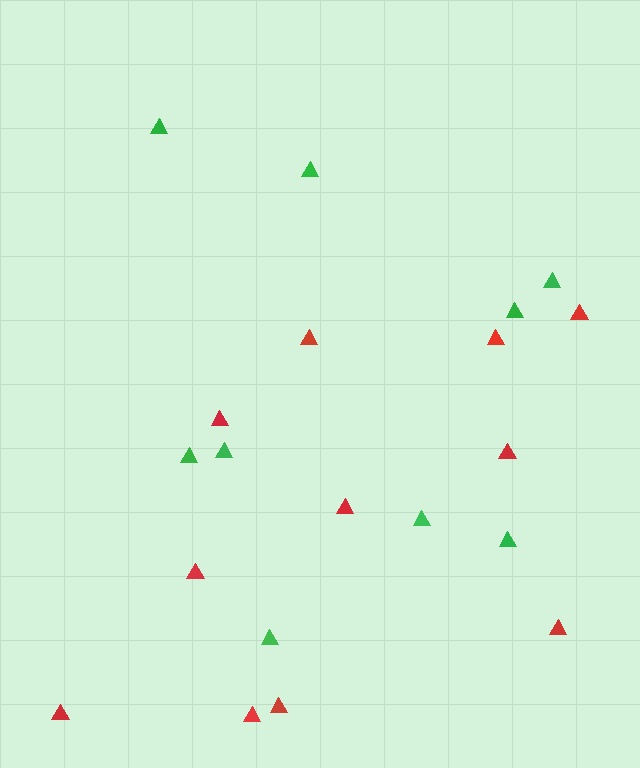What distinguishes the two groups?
There are 2 groups: one group of red triangles (11) and one group of green triangles (9).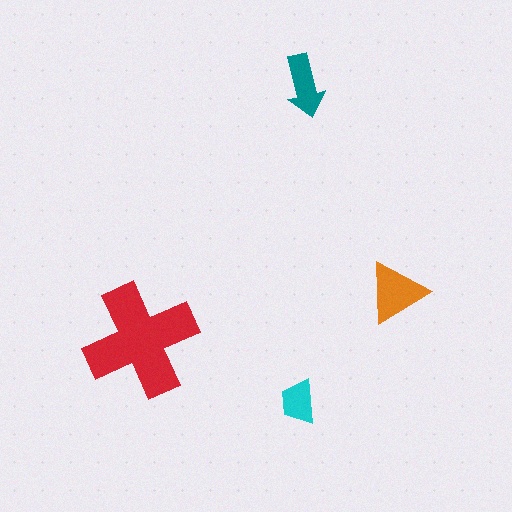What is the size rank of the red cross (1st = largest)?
1st.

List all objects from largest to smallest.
The red cross, the orange triangle, the teal arrow, the cyan trapezoid.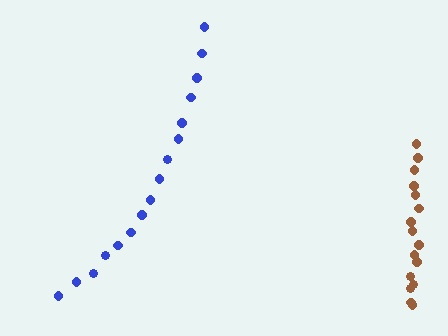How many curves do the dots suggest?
There are 2 distinct paths.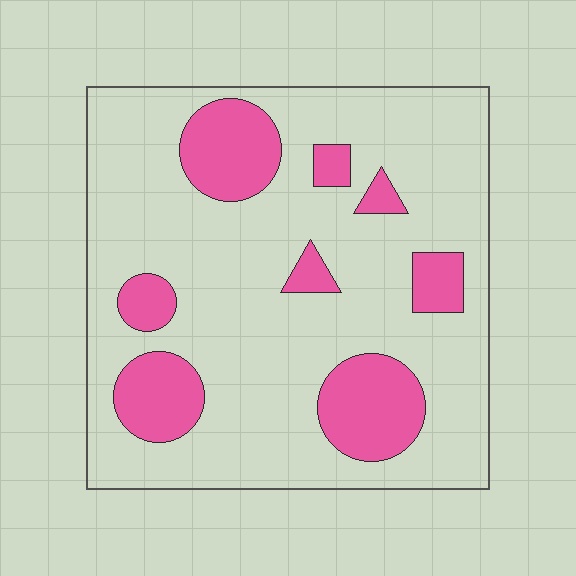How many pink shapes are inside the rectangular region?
8.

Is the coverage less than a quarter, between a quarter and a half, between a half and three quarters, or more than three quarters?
Less than a quarter.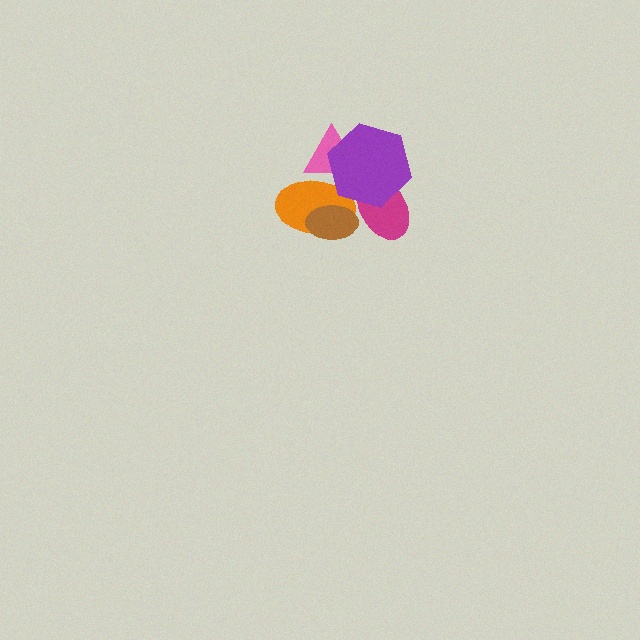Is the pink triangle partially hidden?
Yes, it is partially covered by another shape.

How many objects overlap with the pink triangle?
2 objects overlap with the pink triangle.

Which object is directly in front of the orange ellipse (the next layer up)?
The brown ellipse is directly in front of the orange ellipse.